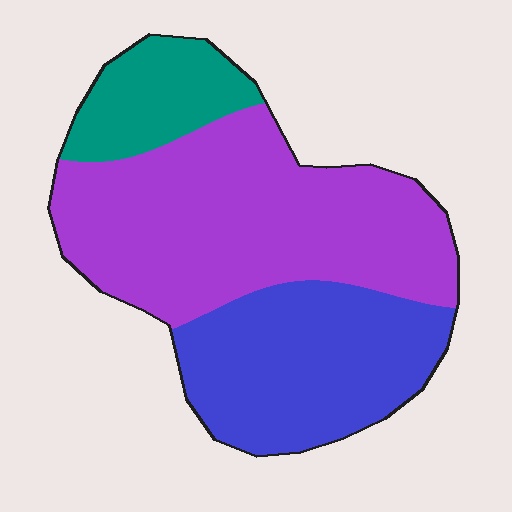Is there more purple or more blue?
Purple.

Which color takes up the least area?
Teal, at roughly 15%.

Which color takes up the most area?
Purple, at roughly 50%.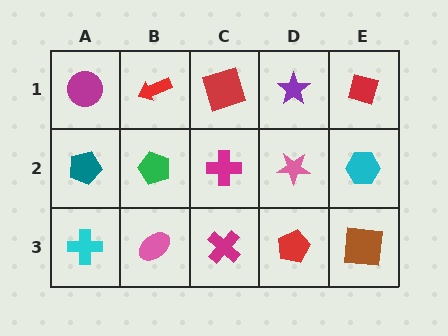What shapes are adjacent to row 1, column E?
A cyan hexagon (row 2, column E), a purple star (row 1, column D).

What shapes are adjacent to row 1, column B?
A green pentagon (row 2, column B), a magenta circle (row 1, column A), a red square (row 1, column C).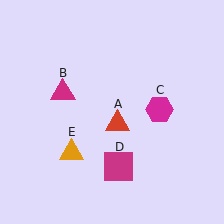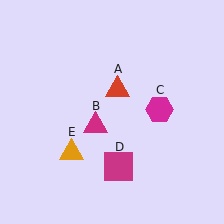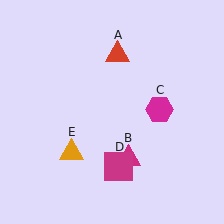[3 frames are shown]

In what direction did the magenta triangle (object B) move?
The magenta triangle (object B) moved down and to the right.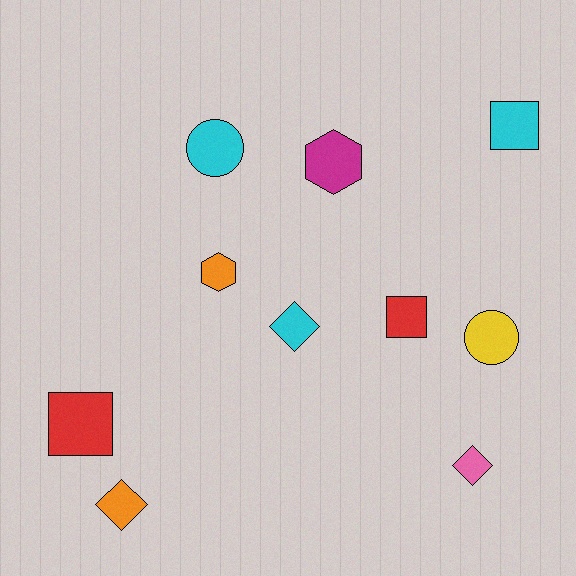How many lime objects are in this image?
There are no lime objects.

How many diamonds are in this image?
There are 3 diamonds.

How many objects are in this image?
There are 10 objects.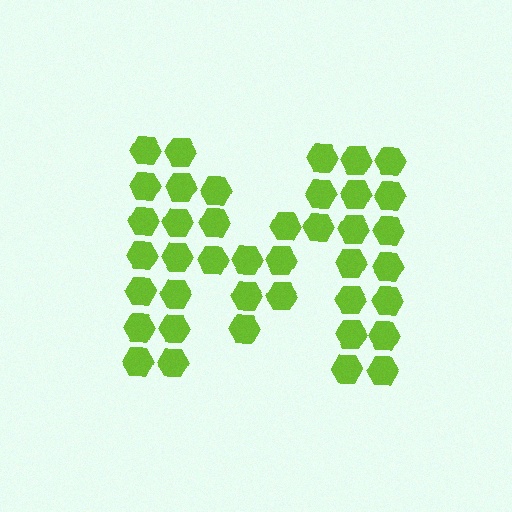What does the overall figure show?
The overall figure shows the letter M.